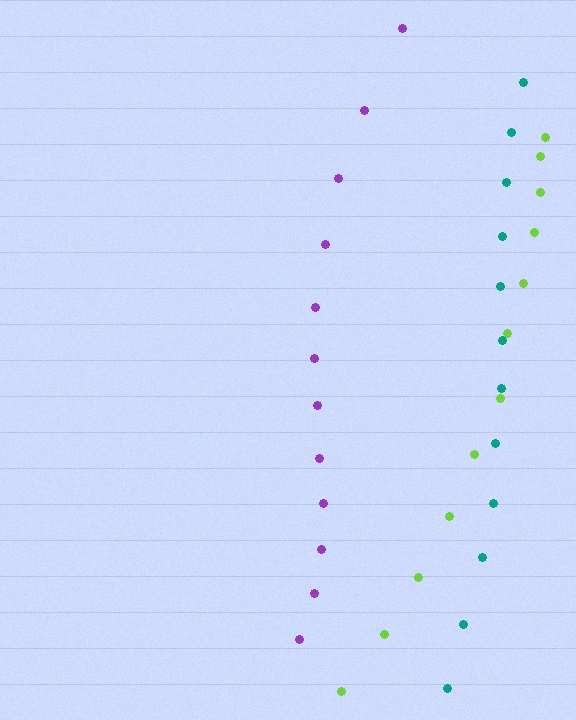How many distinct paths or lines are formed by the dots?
There are 3 distinct paths.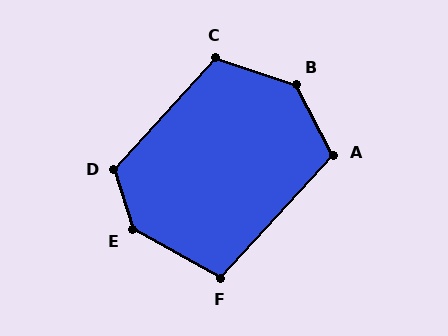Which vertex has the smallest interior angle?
F, at approximately 104 degrees.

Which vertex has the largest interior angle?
E, at approximately 136 degrees.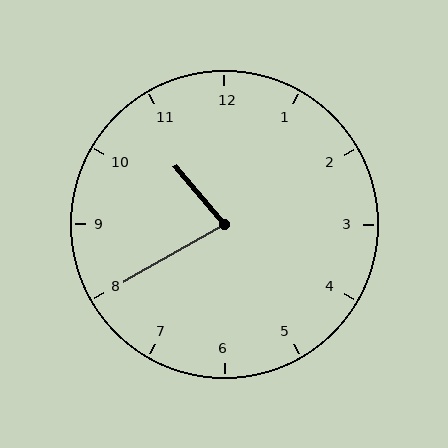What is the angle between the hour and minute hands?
Approximately 80 degrees.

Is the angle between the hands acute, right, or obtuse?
It is acute.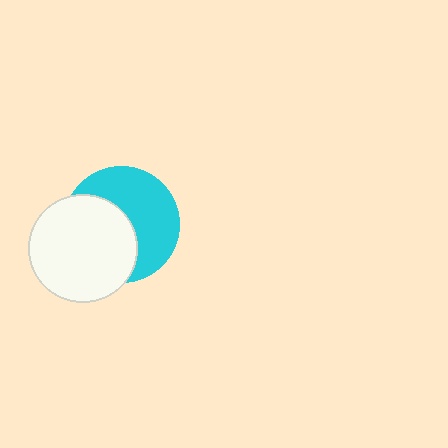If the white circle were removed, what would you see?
You would see the complete cyan circle.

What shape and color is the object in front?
The object in front is a white circle.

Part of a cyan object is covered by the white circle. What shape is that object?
It is a circle.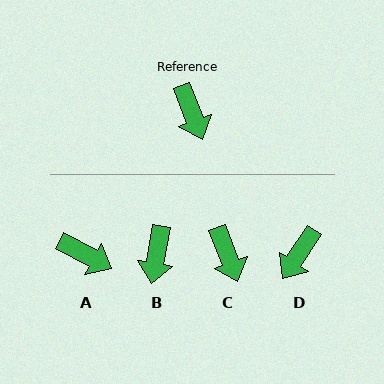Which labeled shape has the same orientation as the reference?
C.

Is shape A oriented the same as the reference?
No, it is off by about 41 degrees.